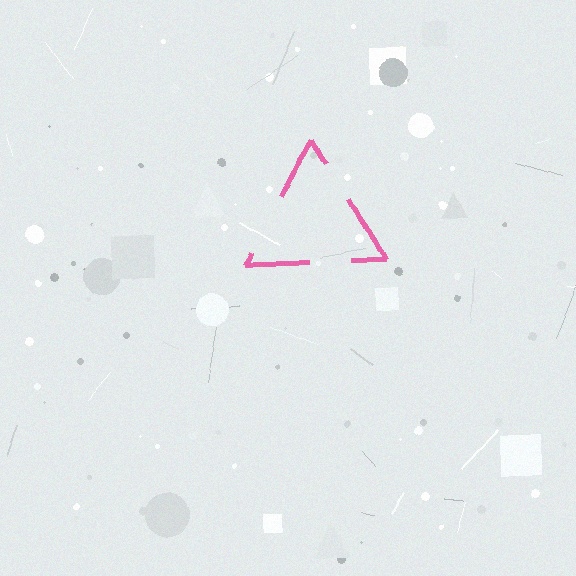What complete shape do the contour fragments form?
The contour fragments form a triangle.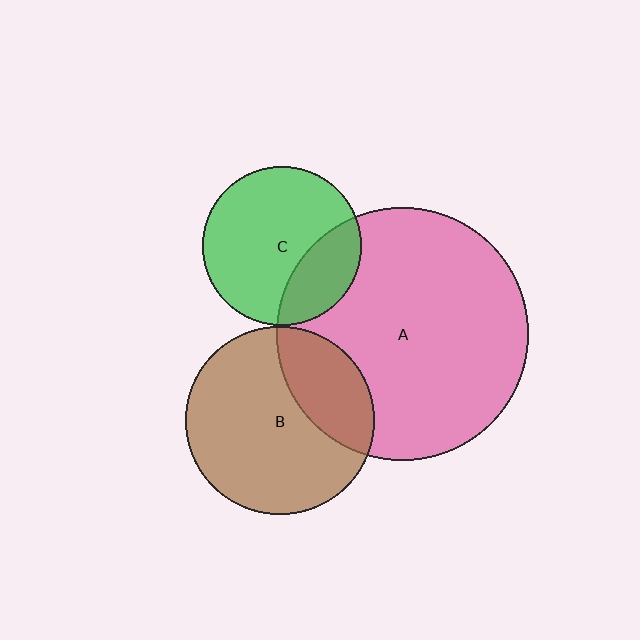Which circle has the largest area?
Circle A (pink).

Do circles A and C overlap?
Yes.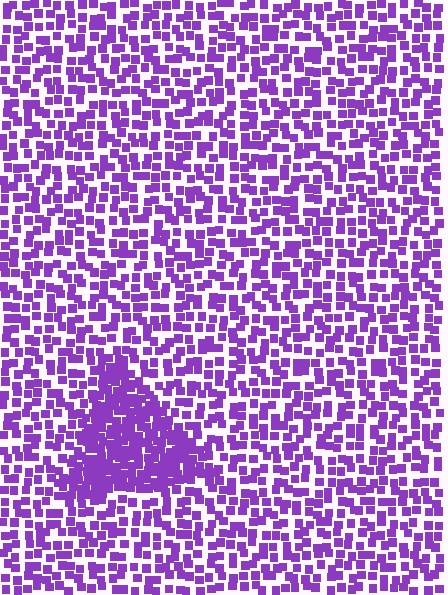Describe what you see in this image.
The image contains small purple elements arranged at two different densities. A triangle-shaped region is visible where the elements are more densely packed than the surrounding area.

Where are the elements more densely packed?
The elements are more densely packed inside the triangle boundary.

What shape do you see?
I see a triangle.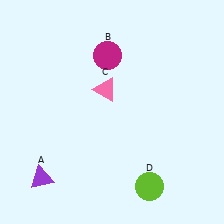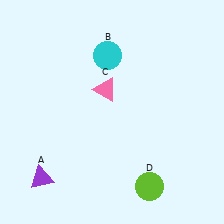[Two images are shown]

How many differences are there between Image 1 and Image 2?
There is 1 difference between the two images.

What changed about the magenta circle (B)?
In Image 1, B is magenta. In Image 2, it changed to cyan.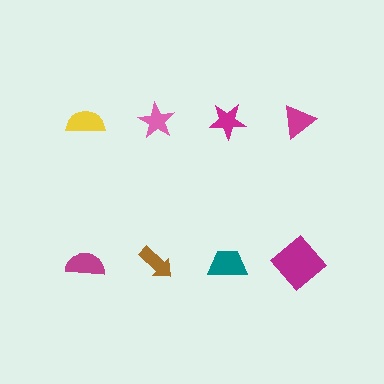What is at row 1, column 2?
A pink star.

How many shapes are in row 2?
4 shapes.